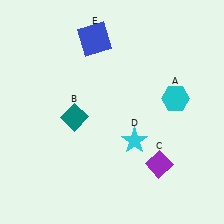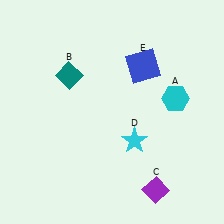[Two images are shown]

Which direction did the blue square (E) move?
The blue square (E) moved right.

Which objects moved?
The objects that moved are: the teal diamond (B), the purple diamond (C), the blue square (E).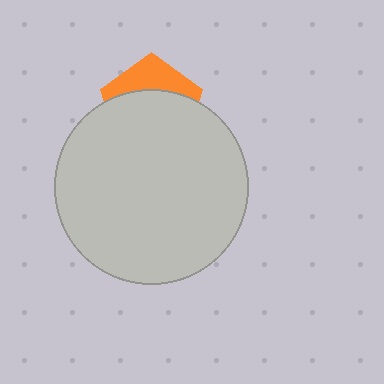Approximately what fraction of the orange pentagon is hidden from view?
Roughly 67% of the orange pentagon is hidden behind the light gray circle.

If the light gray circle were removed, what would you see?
You would see the complete orange pentagon.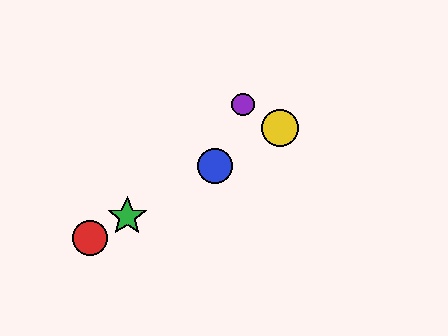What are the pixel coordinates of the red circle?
The red circle is at (90, 238).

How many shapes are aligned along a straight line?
4 shapes (the red circle, the blue circle, the green star, the yellow circle) are aligned along a straight line.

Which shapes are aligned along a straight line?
The red circle, the blue circle, the green star, the yellow circle are aligned along a straight line.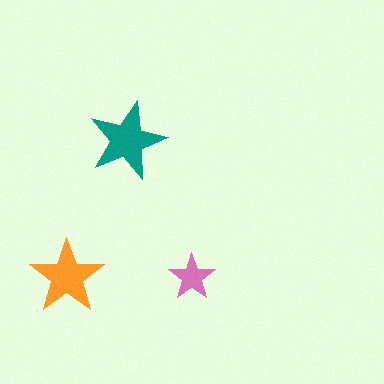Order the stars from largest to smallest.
the teal one, the orange one, the pink one.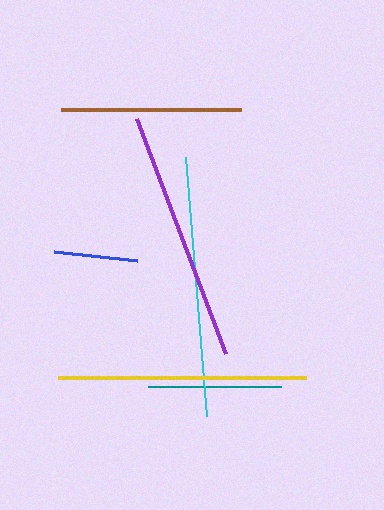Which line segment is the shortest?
The blue line is the shortest at approximately 83 pixels.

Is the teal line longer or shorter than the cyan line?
The cyan line is longer than the teal line.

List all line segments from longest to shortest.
From longest to shortest: cyan, purple, yellow, brown, teal, blue.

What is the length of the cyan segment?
The cyan segment is approximately 260 pixels long.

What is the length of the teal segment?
The teal segment is approximately 133 pixels long.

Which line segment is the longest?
The cyan line is the longest at approximately 260 pixels.